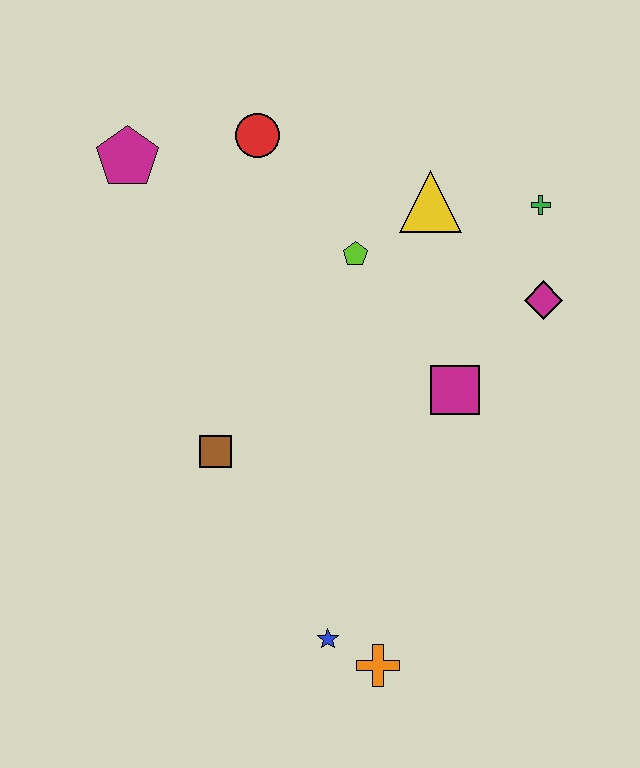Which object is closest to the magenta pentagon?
The red circle is closest to the magenta pentagon.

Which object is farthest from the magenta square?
The magenta pentagon is farthest from the magenta square.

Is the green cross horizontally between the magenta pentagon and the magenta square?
No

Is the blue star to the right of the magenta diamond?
No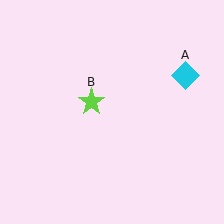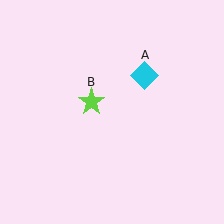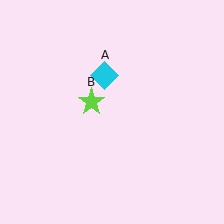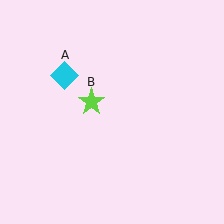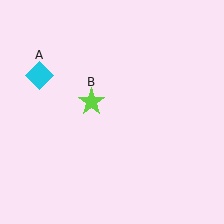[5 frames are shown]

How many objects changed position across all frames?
1 object changed position: cyan diamond (object A).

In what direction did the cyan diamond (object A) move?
The cyan diamond (object A) moved left.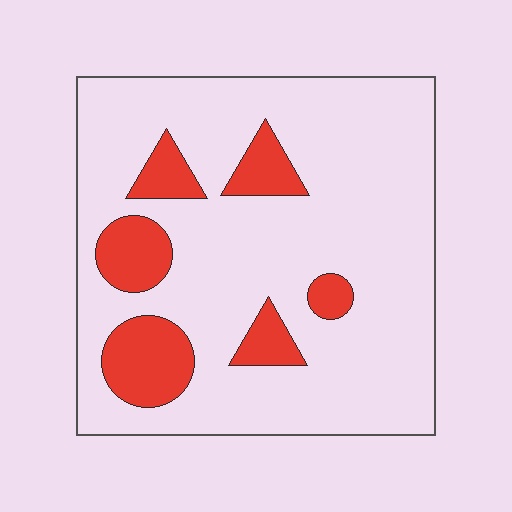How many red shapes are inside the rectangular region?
6.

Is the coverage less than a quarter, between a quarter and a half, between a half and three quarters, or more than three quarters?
Less than a quarter.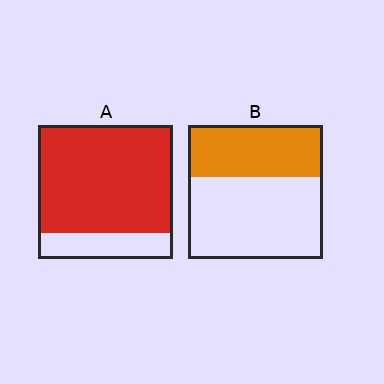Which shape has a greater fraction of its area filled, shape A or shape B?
Shape A.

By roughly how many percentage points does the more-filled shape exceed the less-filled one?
By roughly 40 percentage points (A over B).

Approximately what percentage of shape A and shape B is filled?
A is approximately 80% and B is approximately 40%.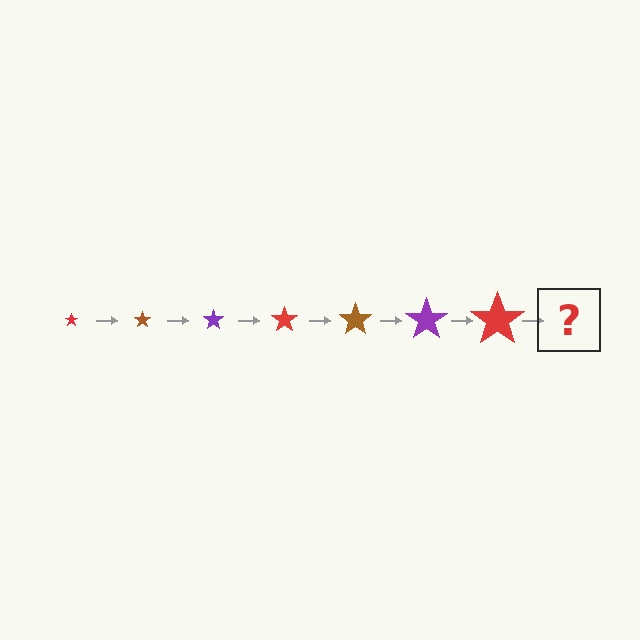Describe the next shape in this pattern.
It should be a brown star, larger than the previous one.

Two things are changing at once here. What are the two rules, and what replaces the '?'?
The two rules are that the star grows larger each step and the color cycles through red, brown, and purple. The '?' should be a brown star, larger than the previous one.